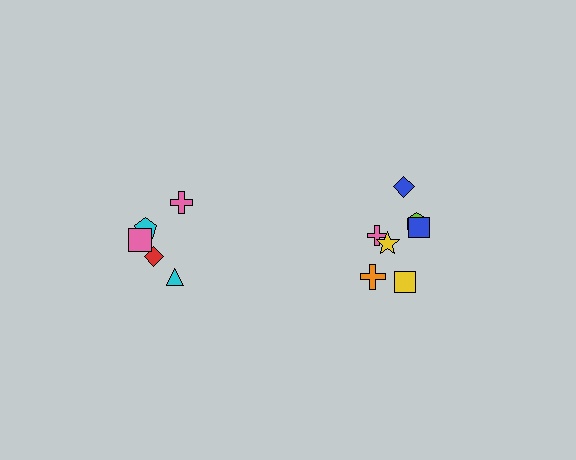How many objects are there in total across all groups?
There are 12 objects.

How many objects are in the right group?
There are 7 objects.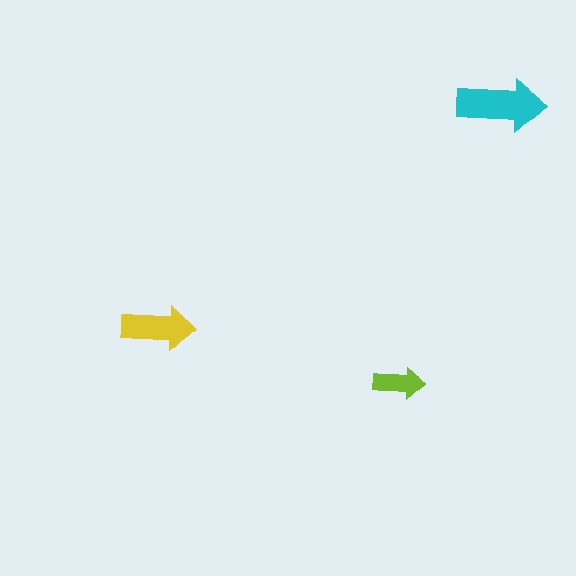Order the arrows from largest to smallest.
the cyan one, the yellow one, the lime one.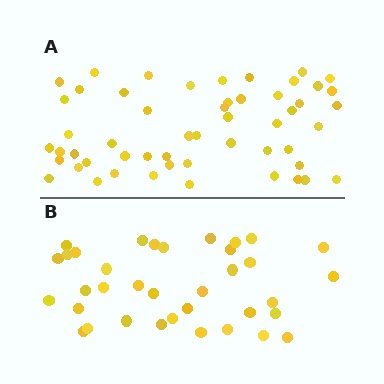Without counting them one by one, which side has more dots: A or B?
Region A (the top region) has more dots.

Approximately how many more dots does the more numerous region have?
Region A has approximately 15 more dots than region B.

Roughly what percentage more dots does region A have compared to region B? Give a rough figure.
About 45% more.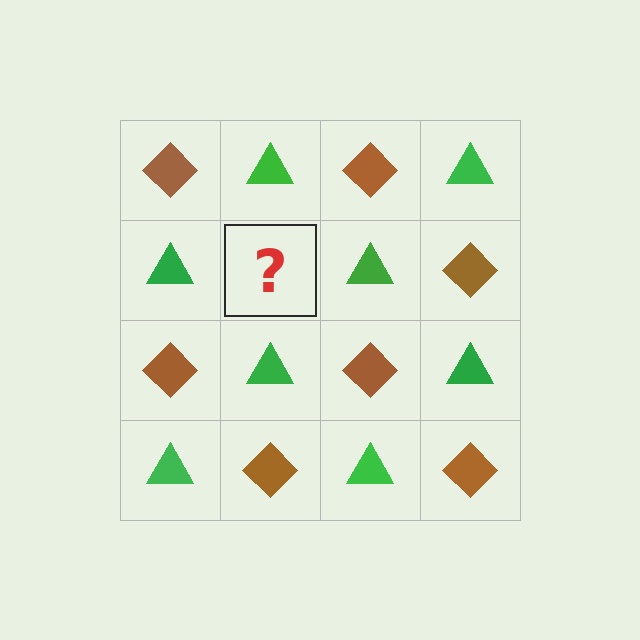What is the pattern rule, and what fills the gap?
The rule is that it alternates brown diamond and green triangle in a checkerboard pattern. The gap should be filled with a brown diamond.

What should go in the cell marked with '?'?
The missing cell should contain a brown diamond.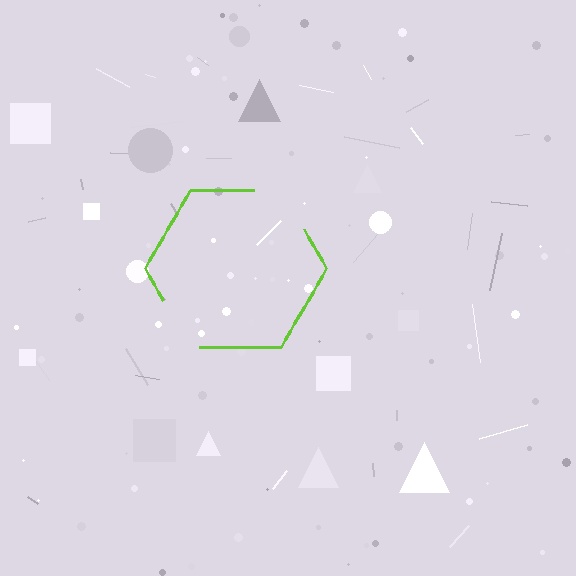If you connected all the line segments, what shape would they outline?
They would outline a hexagon.